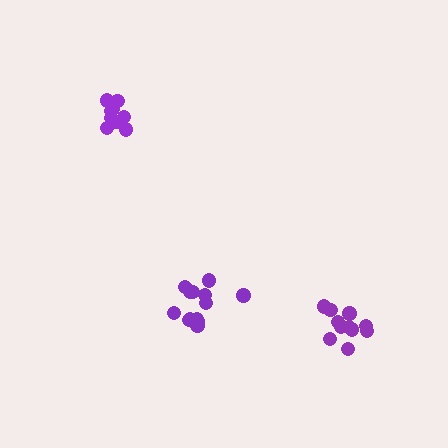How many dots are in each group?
Group 1: 11 dots, Group 2: 10 dots, Group 3: 13 dots (34 total).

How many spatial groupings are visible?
There are 3 spatial groupings.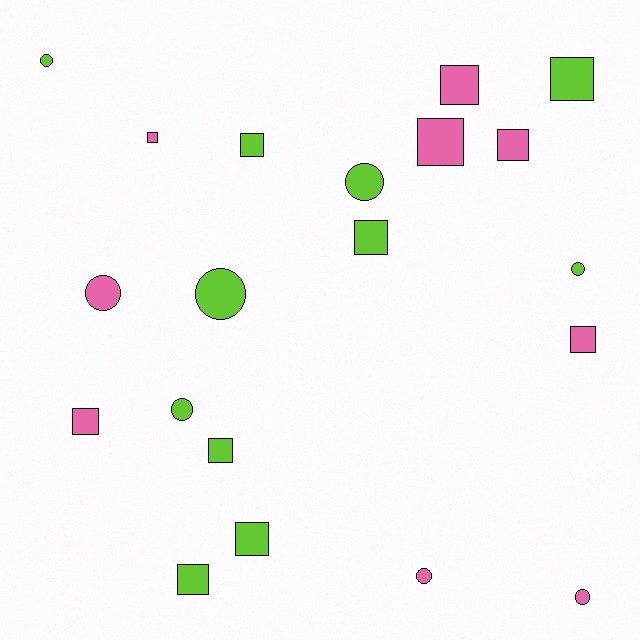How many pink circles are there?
There are 3 pink circles.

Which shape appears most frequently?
Square, with 12 objects.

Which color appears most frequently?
Lime, with 11 objects.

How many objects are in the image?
There are 20 objects.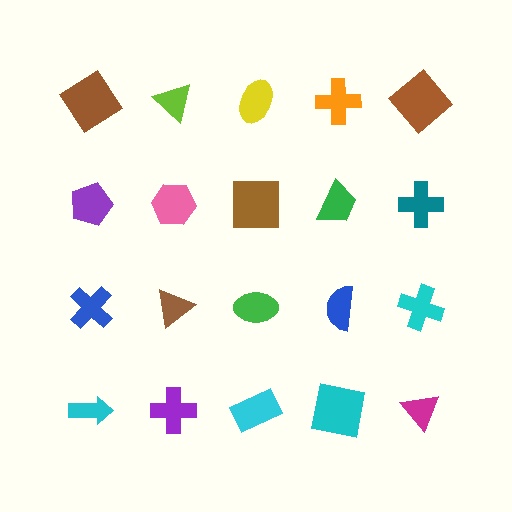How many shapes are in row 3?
5 shapes.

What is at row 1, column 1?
A brown diamond.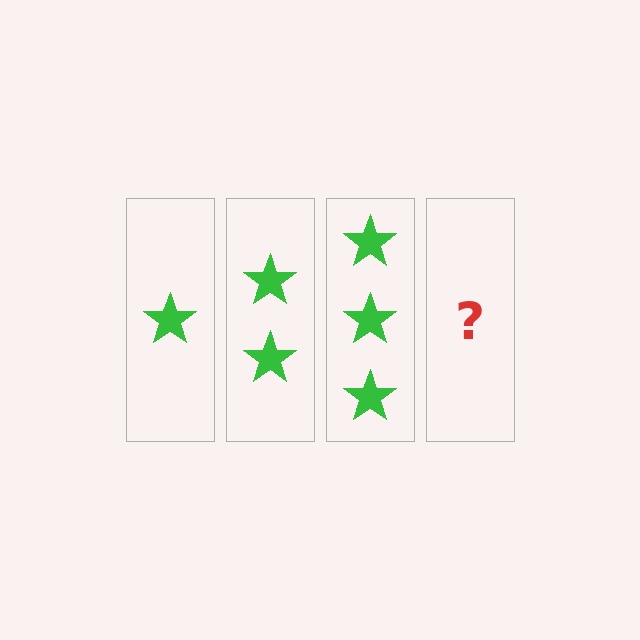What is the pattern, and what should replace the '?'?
The pattern is that each step adds one more star. The '?' should be 4 stars.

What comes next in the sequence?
The next element should be 4 stars.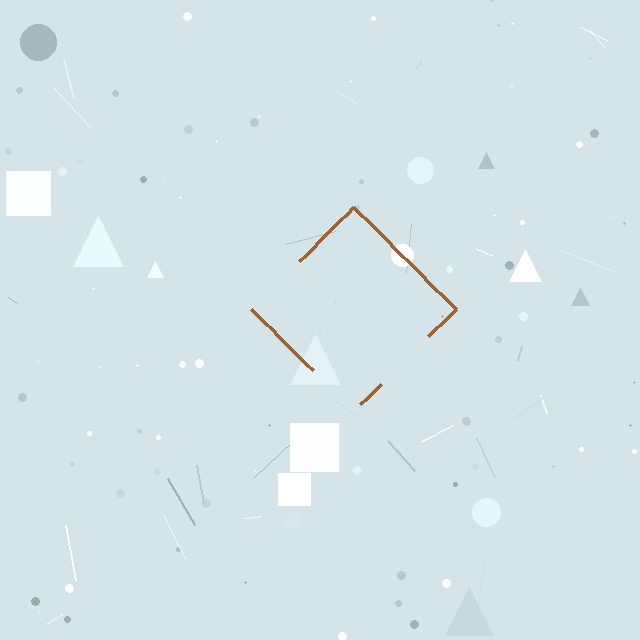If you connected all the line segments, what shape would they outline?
They would outline a diamond.